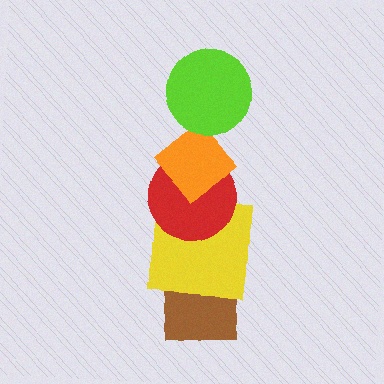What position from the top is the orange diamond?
The orange diamond is 2nd from the top.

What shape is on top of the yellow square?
The red circle is on top of the yellow square.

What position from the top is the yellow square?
The yellow square is 4th from the top.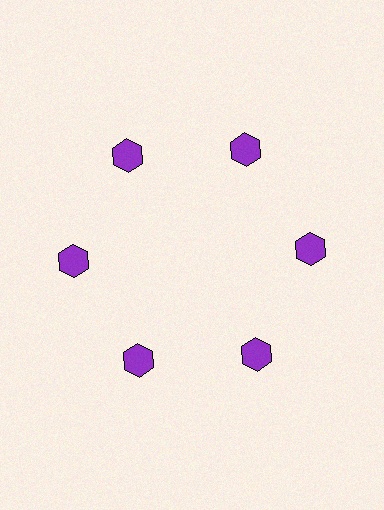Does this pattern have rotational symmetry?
Yes, this pattern has 6-fold rotational symmetry. It looks the same after rotating 60 degrees around the center.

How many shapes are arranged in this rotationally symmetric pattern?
There are 6 shapes, arranged in 6 groups of 1.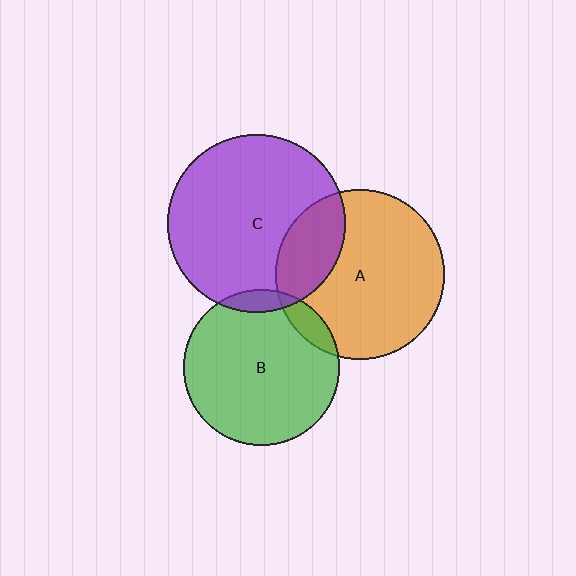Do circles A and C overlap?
Yes.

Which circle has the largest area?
Circle C (purple).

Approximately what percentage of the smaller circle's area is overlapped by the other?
Approximately 25%.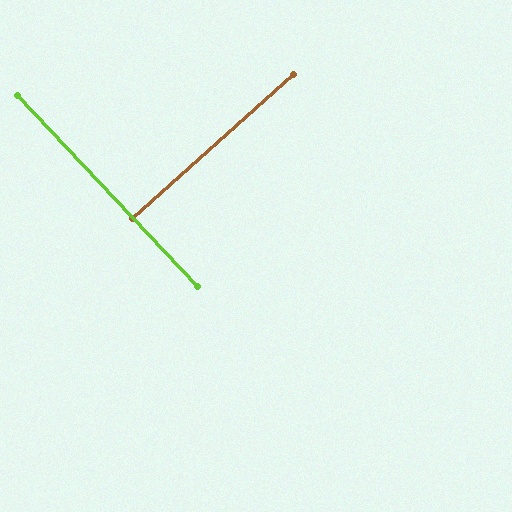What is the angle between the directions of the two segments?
Approximately 89 degrees.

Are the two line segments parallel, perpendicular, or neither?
Perpendicular — they meet at approximately 89°.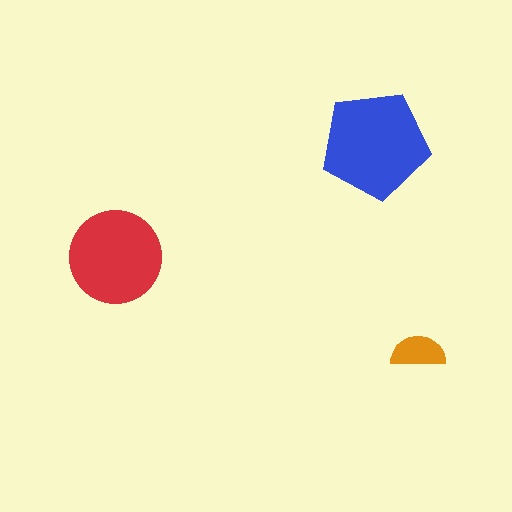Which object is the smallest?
The orange semicircle.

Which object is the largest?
The blue pentagon.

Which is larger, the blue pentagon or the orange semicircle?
The blue pentagon.